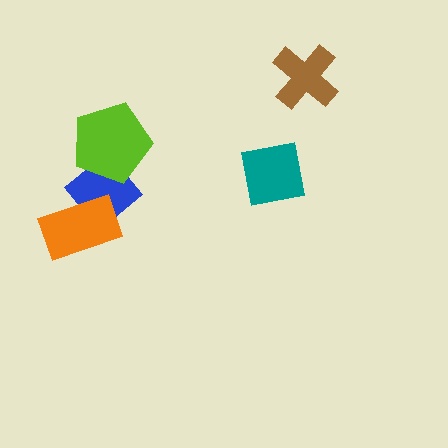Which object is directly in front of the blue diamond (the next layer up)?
The orange rectangle is directly in front of the blue diamond.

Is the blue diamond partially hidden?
Yes, it is partially covered by another shape.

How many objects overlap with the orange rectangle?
1 object overlaps with the orange rectangle.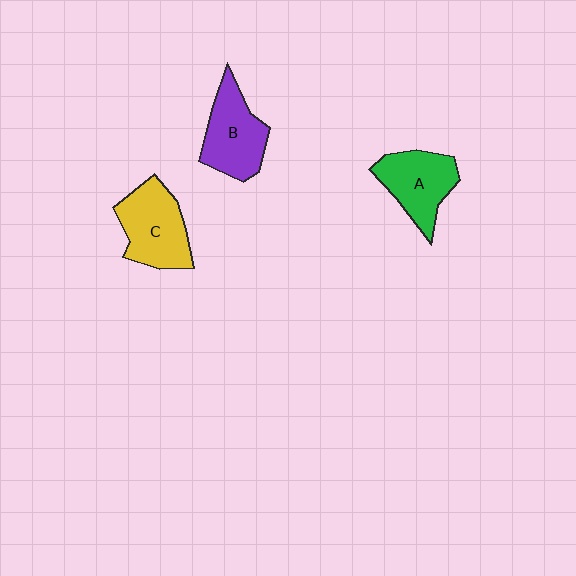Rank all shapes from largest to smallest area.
From largest to smallest: C (yellow), B (purple), A (green).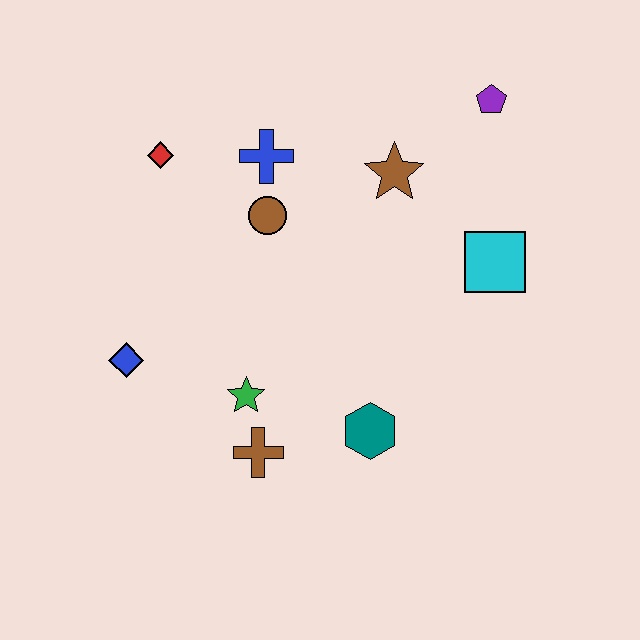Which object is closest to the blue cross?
The brown circle is closest to the blue cross.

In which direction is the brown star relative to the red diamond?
The brown star is to the right of the red diamond.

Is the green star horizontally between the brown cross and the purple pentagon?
No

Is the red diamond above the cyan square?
Yes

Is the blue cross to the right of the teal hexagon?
No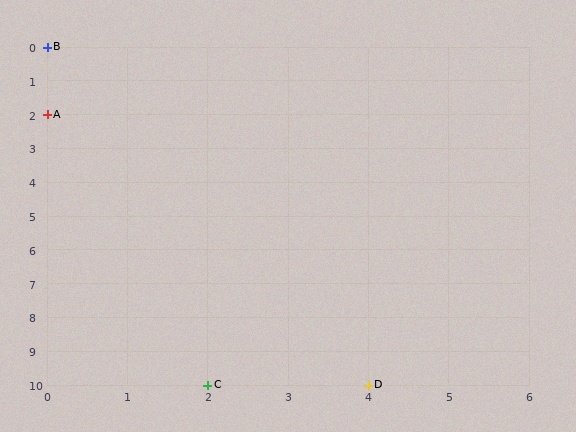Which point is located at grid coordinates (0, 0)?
Point B is at (0, 0).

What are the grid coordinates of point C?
Point C is at grid coordinates (2, 10).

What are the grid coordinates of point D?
Point D is at grid coordinates (4, 10).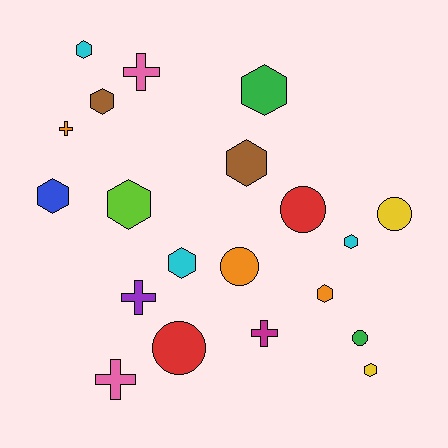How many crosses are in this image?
There are 5 crosses.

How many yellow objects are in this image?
There are 2 yellow objects.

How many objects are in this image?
There are 20 objects.